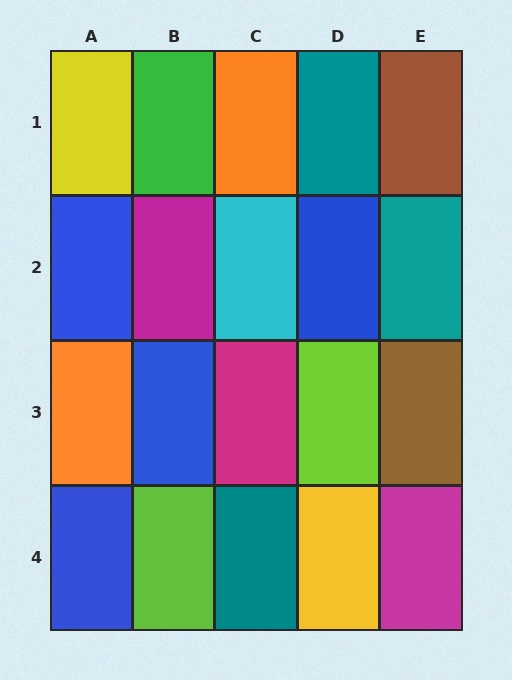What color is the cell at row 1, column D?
Teal.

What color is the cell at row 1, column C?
Orange.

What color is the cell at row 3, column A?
Orange.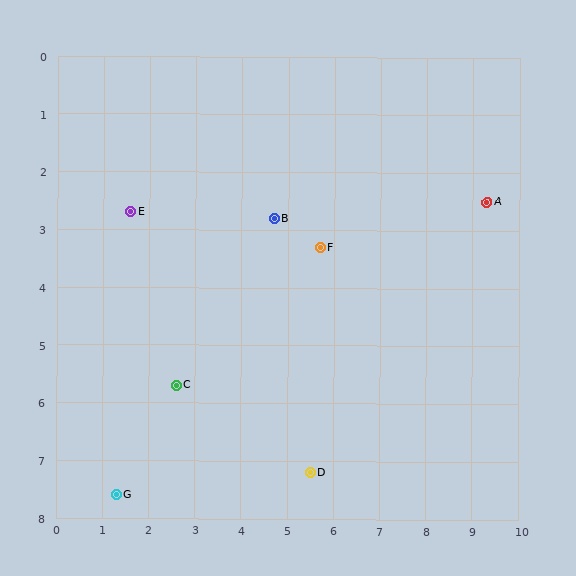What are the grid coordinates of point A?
Point A is at approximately (9.3, 2.5).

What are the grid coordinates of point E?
Point E is at approximately (1.6, 2.7).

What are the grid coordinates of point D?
Point D is at approximately (5.5, 7.2).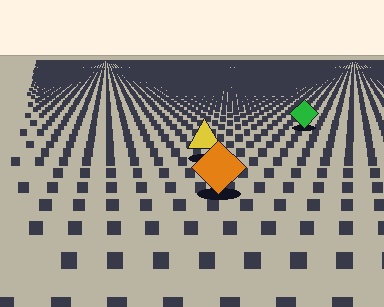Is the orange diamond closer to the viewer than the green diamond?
Yes. The orange diamond is closer — you can tell from the texture gradient: the ground texture is coarser near it.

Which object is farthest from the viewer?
The green diamond is farthest from the viewer. It appears smaller and the ground texture around it is denser.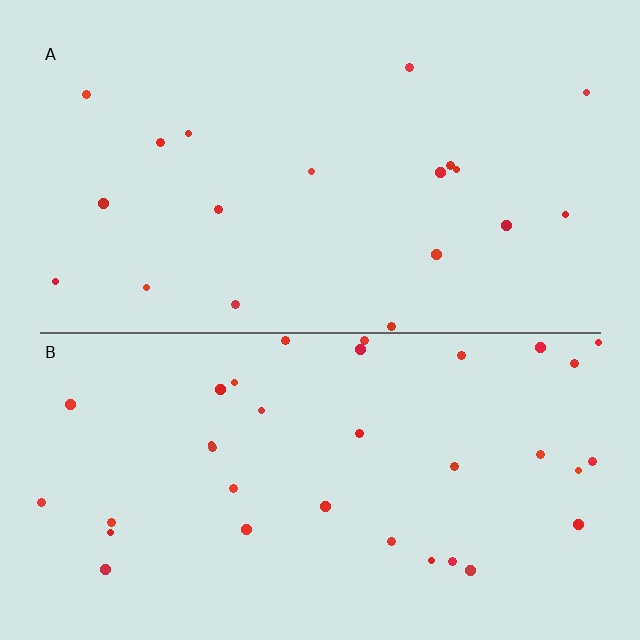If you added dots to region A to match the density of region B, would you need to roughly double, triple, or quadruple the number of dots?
Approximately double.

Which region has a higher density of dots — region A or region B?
B (the bottom).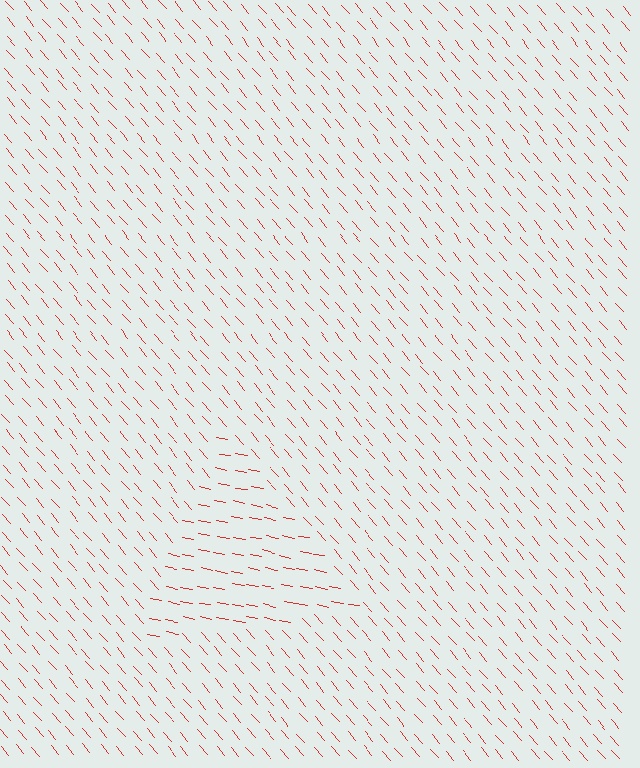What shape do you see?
I see a triangle.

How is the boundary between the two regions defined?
The boundary is defined purely by a change in line orientation (approximately 38 degrees difference). All lines are the same color and thickness.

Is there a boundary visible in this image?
Yes, there is a texture boundary formed by a change in line orientation.